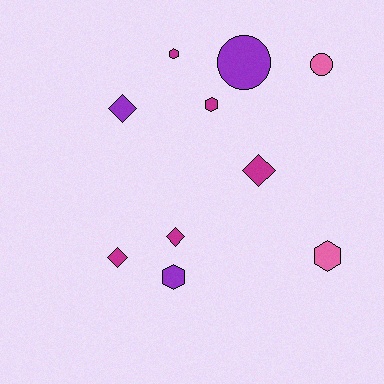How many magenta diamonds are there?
There are 3 magenta diamonds.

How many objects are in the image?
There are 10 objects.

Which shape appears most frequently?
Hexagon, with 4 objects.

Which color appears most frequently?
Magenta, with 5 objects.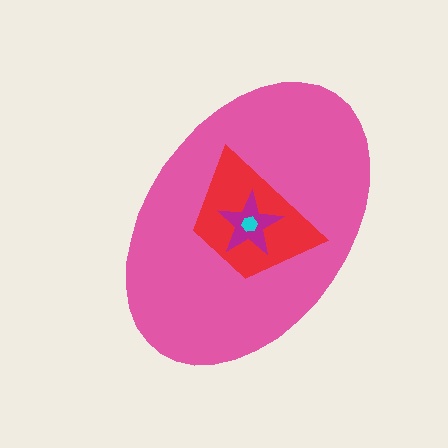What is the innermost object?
The cyan hexagon.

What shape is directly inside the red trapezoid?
The magenta star.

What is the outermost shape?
The pink ellipse.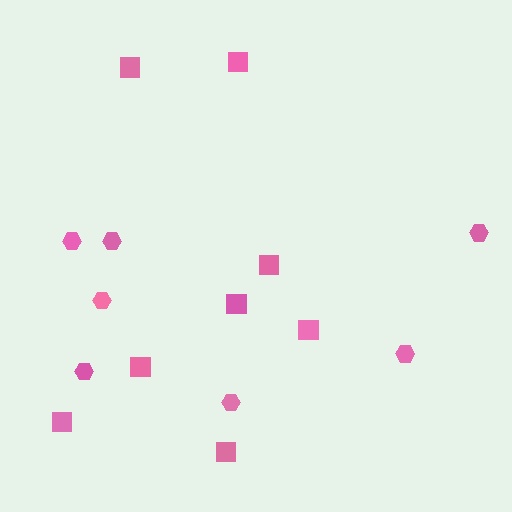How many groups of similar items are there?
There are 2 groups: one group of hexagons (7) and one group of squares (8).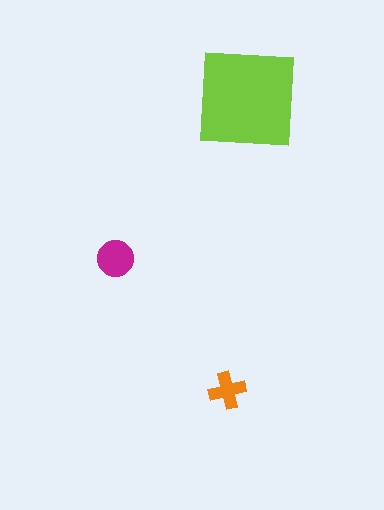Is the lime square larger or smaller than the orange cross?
Larger.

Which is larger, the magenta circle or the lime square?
The lime square.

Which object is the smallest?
The orange cross.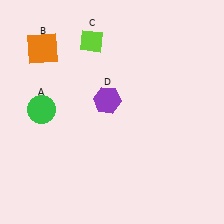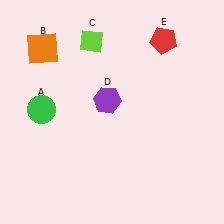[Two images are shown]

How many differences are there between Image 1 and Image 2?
There is 1 difference between the two images.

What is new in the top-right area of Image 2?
A red pentagon (E) was added in the top-right area of Image 2.